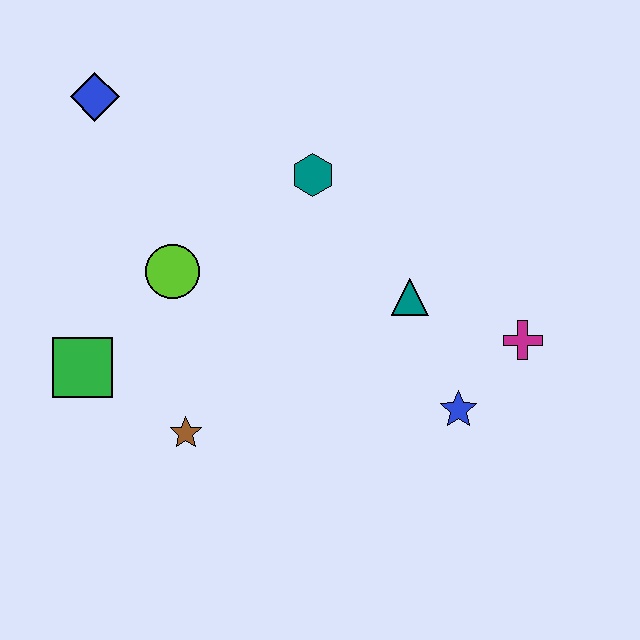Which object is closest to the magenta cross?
The blue star is closest to the magenta cross.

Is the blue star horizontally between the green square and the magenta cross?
Yes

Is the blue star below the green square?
Yes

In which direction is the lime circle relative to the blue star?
The lime circle is to the left of the blue star.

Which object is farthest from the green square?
The magenta cross is farthest from the green square.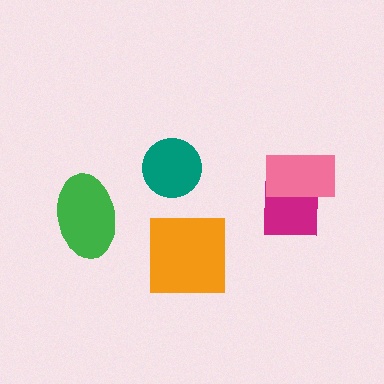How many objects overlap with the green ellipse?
0 objects overlap with the green ellipse.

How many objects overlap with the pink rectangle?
1 object overlaps with the pink rectangle.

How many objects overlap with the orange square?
0 objects overlap with the orange square.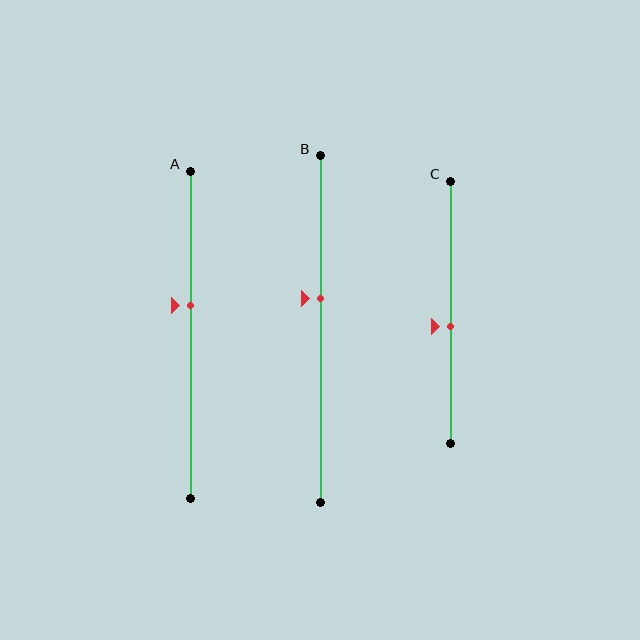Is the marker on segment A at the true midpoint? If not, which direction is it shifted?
No, the marker on segment A is shifted upward by about 9% of the segment length.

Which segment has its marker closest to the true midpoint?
Segment C has its marker closest to the true midpoint.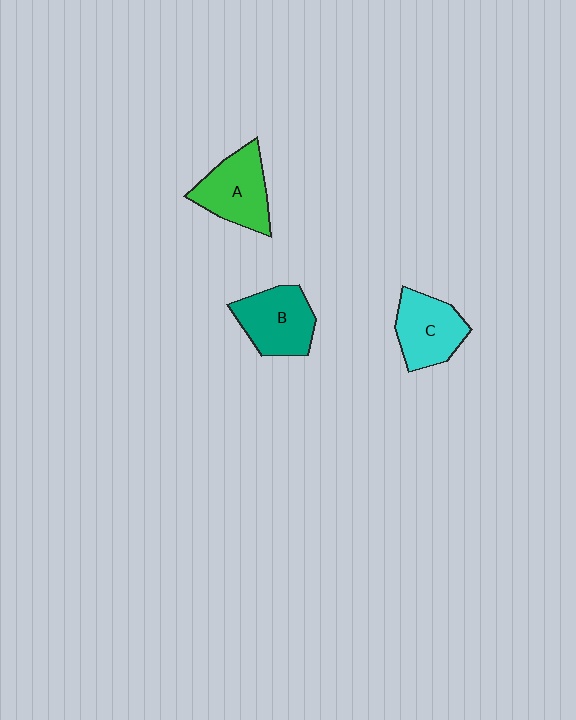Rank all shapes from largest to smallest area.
From largest to smallest: A (green), B (teal), C (cyan).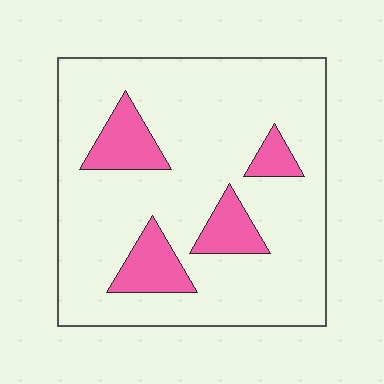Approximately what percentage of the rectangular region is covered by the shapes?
Approximately 15%.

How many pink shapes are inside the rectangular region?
4.